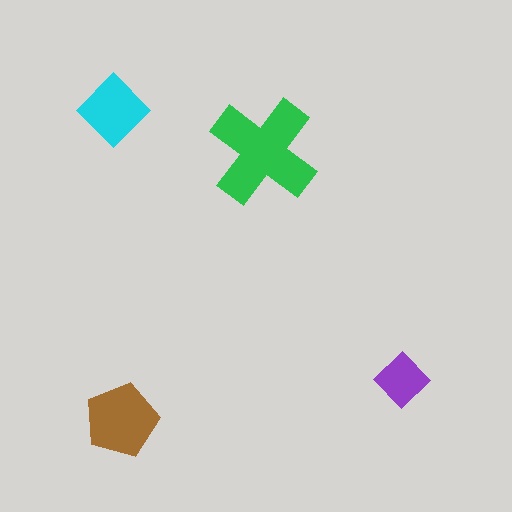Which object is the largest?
The green cross.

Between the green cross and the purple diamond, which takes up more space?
The green cross.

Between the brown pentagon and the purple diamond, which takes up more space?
The brown pentagon.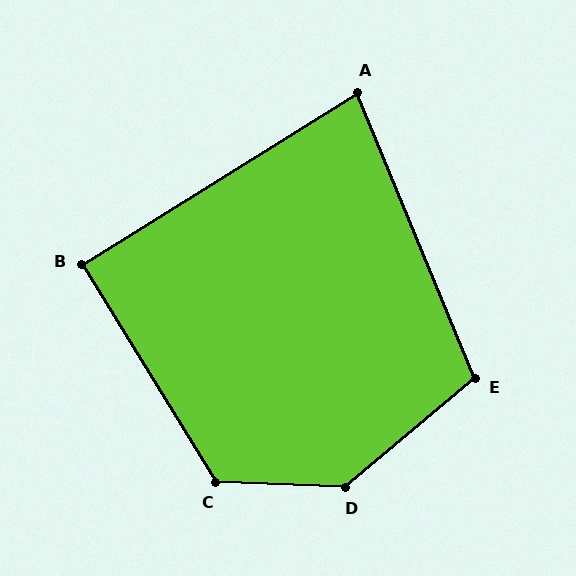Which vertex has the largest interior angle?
D, at approximately 138 degrees.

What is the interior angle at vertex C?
Approximately 124 degrees (obtuse).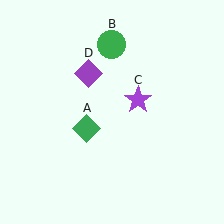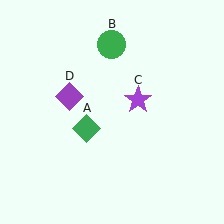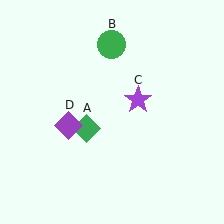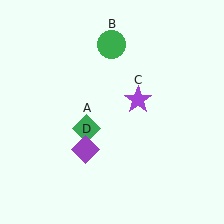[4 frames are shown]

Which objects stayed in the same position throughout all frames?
Green diamond (object A) and green circle (object B) and purple star (object C) remained stationary.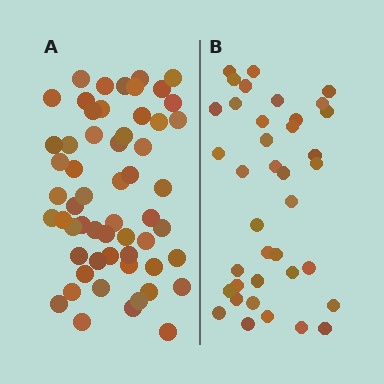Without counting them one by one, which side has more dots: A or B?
Region A (the left region) has more dots.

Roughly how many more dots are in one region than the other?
Region A has approximately 20 more dots than region B.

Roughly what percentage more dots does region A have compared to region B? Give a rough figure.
About 50% more.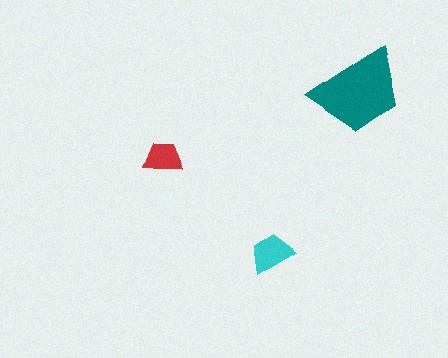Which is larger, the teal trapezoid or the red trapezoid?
The teal one.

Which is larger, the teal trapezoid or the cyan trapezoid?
The teal one.